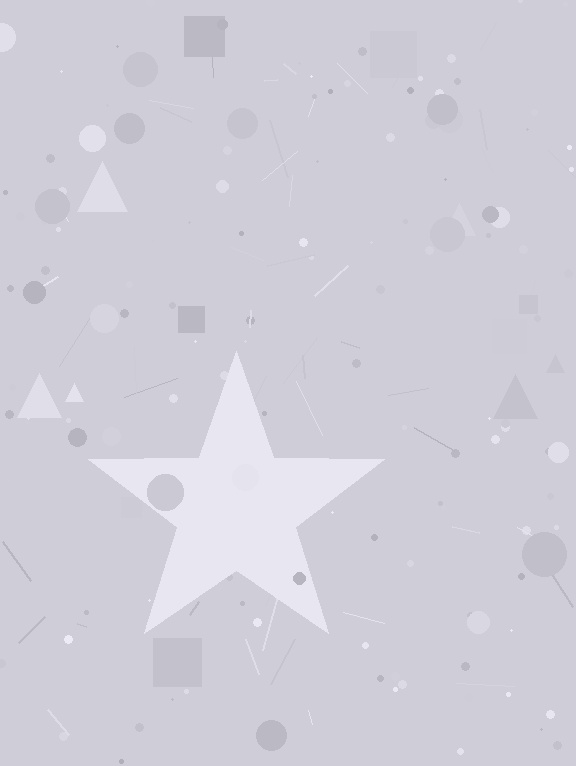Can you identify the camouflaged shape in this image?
The camouflaged shape is a star.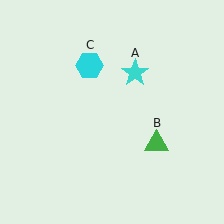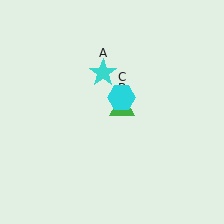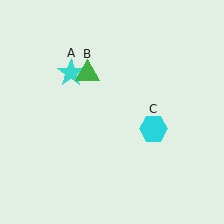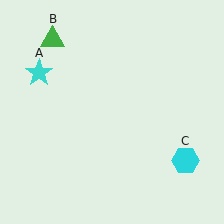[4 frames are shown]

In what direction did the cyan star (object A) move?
The cyan star (object A) moved left.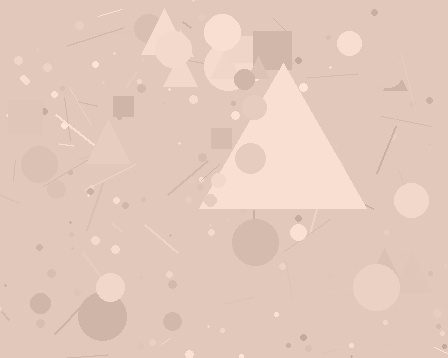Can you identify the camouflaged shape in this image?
The camouflaged shape is a triangle.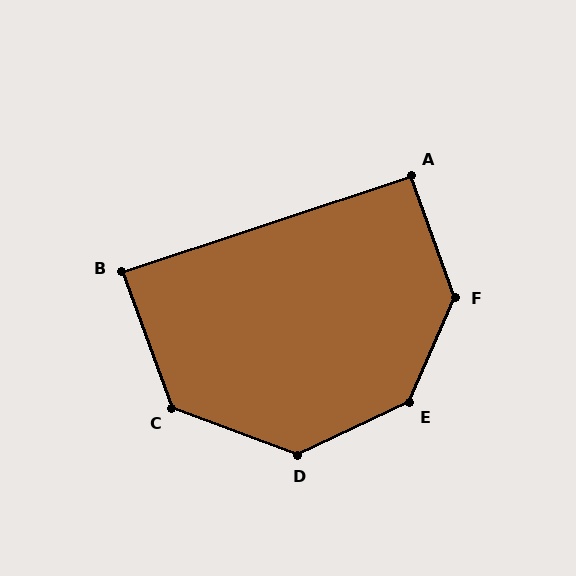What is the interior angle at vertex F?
Approximately 137 degrees (obtuse).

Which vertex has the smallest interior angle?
B, at approximately 88 degrees.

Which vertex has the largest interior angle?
E, at approximately 138 degrees.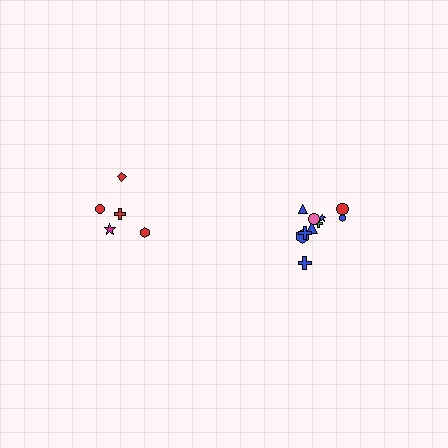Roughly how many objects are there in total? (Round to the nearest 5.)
Roughly 15 objects in total.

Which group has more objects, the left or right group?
The right group.